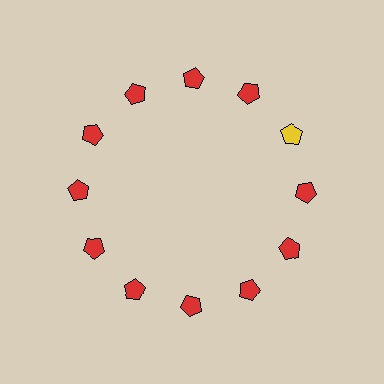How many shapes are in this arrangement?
There are 12 shapes arranged in a ring pattern.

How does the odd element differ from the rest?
It has a different color: yellow instead of red.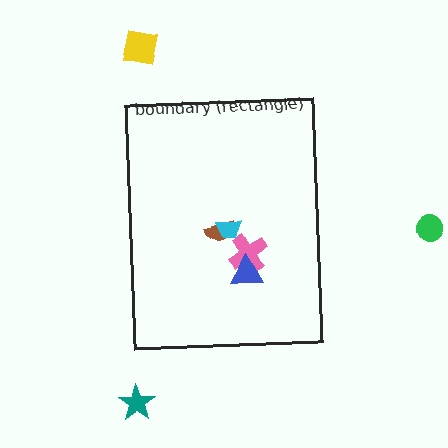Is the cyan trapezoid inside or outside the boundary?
Inside.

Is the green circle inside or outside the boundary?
Outside.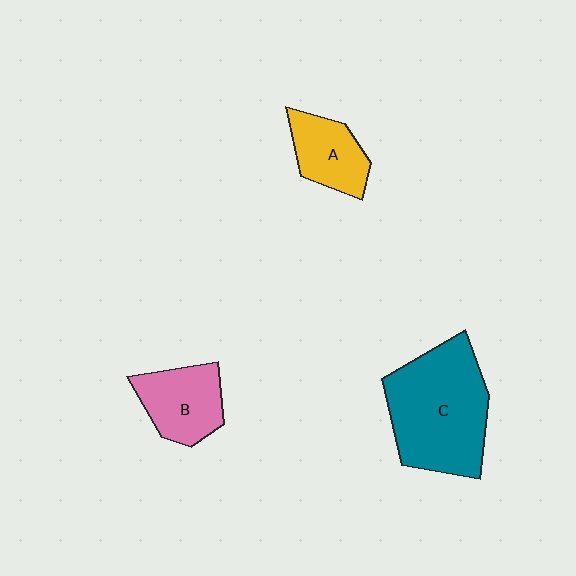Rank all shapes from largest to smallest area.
From largest to smallest: C (teal), B (pink), A (yellow).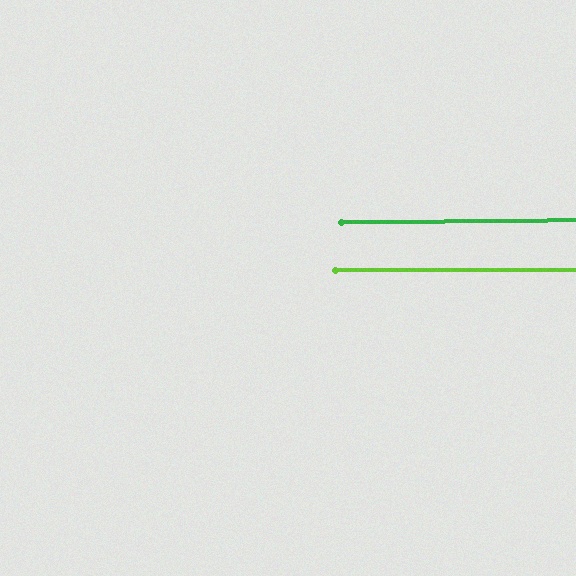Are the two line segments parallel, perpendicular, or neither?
Parallel — their directions differ by only 0.4°.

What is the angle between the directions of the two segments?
Approximately 0 degrees.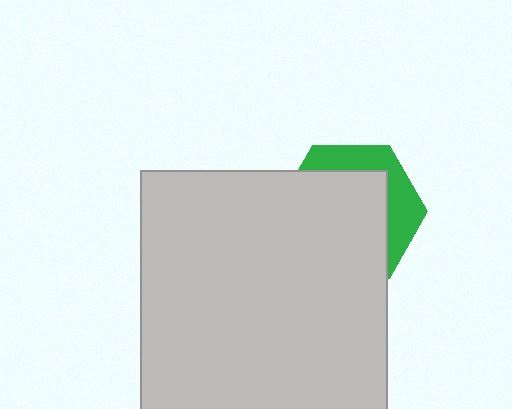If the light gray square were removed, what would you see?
You would see the complete green hexagon.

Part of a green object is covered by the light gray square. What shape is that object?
It is a hexagon.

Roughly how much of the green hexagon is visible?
A small part of it is visible (roughly 31%).